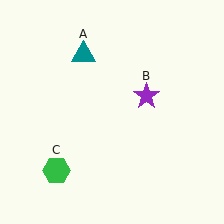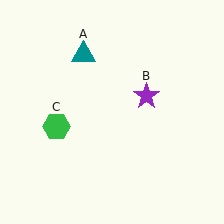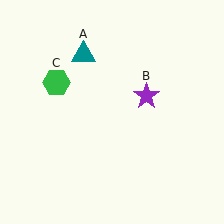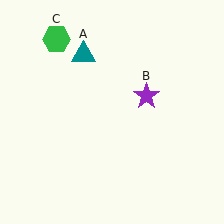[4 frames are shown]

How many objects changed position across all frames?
1 object changed position: green hexagon (object C).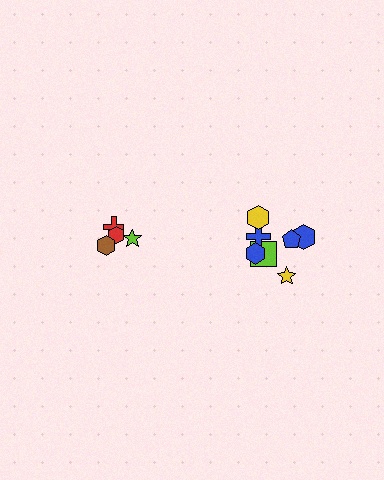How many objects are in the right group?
There are 7 objects.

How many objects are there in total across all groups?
There are 11 objects.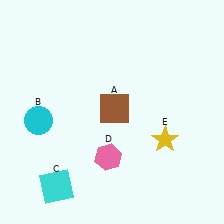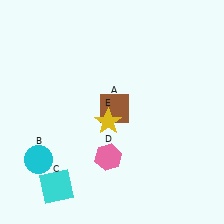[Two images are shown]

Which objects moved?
The objects that moved are: the cyan circle (B), the yellow star (E).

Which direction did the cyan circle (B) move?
The cyan circle (B) moved down.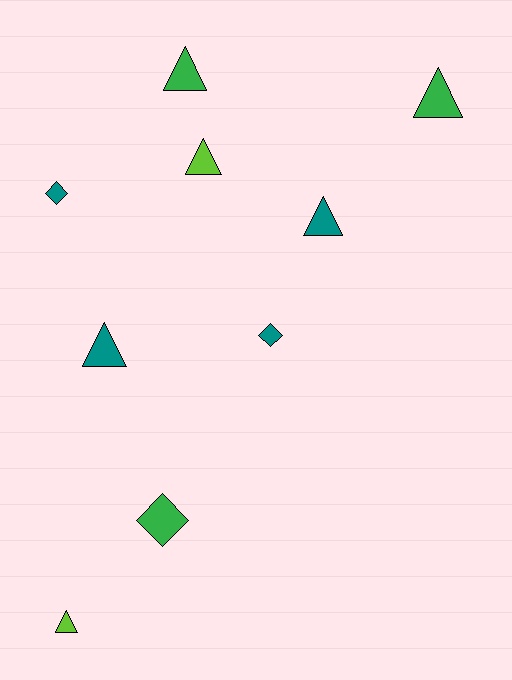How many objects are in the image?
There are 9 objects.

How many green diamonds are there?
There is 1 green diamond.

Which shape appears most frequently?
Triangle, with 6 objects.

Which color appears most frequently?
Teal, with 4 objects.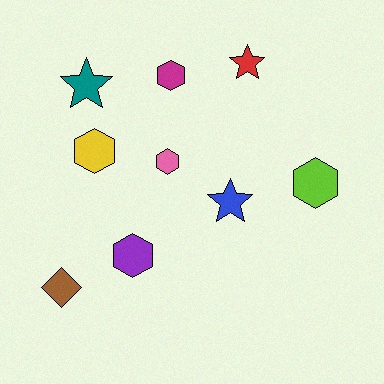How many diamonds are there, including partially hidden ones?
There is 1 diamond.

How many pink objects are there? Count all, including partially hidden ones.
There is 1 pink object.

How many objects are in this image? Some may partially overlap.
There are 9 objects.